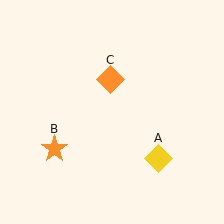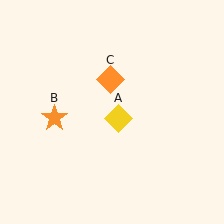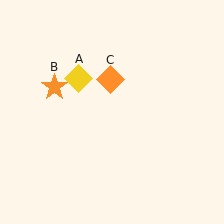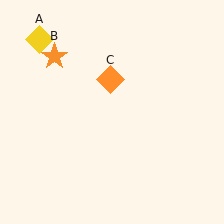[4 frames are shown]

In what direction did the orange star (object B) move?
The orange star (object B) moved up.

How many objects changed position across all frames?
2 objects changed position: yellow diamond (object A), orange star (object B).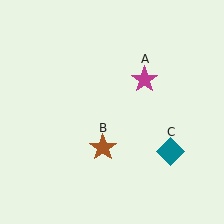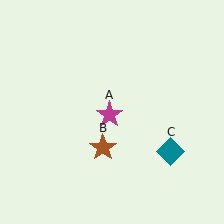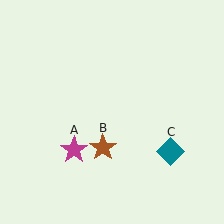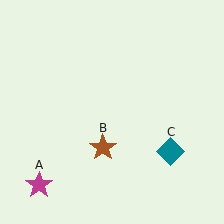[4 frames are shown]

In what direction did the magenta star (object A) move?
The magenta star (object A) moved down and to the left.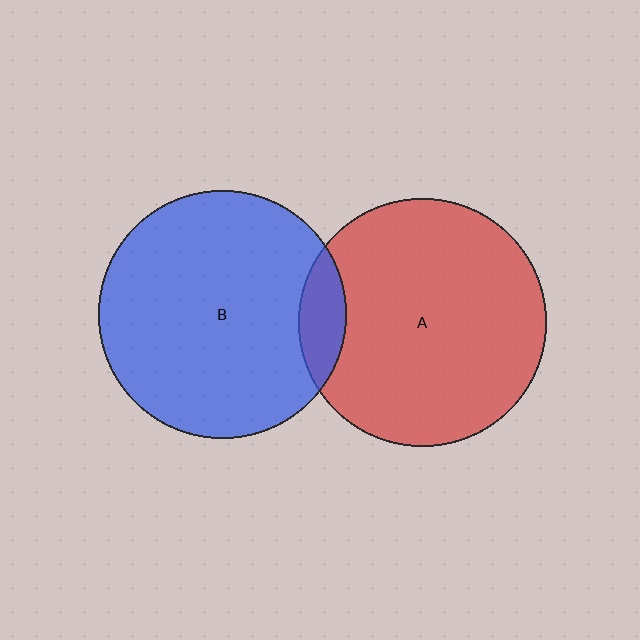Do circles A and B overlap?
Yes.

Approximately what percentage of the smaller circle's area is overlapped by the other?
Approximately 10%.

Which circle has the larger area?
Circle B (blue).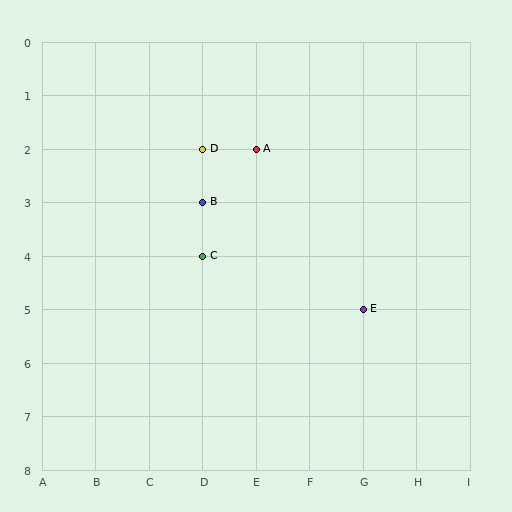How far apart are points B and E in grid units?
Points B and E are 3 columns and 2 rows apart (about 3.6 grid units diagonally).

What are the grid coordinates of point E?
Point E is at grid coordinates (G, 5).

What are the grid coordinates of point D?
Point D is at grid coordinates (D, 2).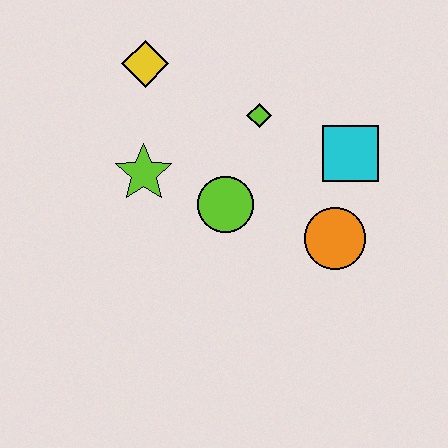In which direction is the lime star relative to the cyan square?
The lime star is to the left of the cyan square.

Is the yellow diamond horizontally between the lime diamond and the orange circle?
No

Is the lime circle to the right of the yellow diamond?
Yes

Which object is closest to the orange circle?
The cyan square is closest to the orange circle.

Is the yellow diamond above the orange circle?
Yes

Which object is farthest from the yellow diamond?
The orange circle is farthest from the yellow diamond.